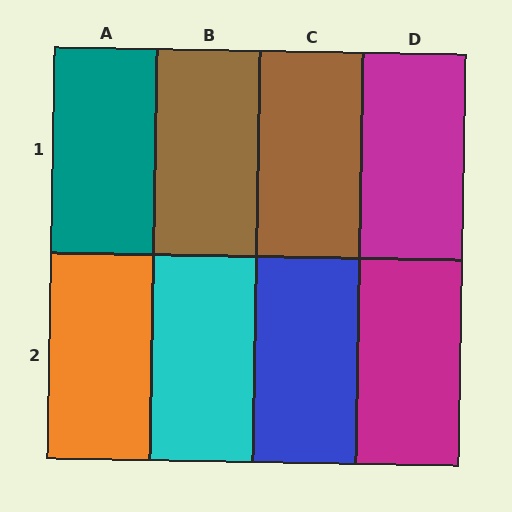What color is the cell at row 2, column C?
Blue.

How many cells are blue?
1 cell is blue.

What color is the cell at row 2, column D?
Magenta.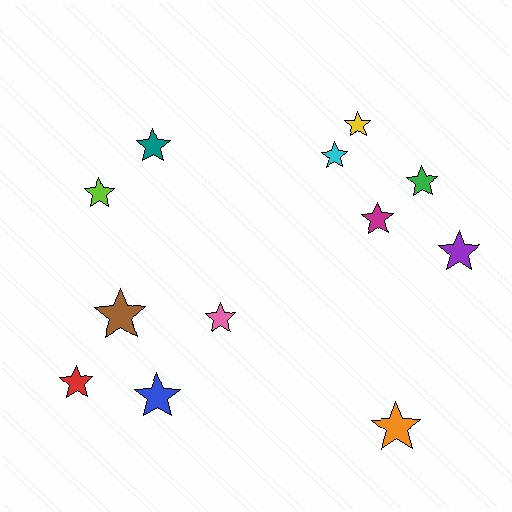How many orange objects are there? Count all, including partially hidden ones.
There is 1 orange object.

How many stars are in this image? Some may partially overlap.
There are 12 stars.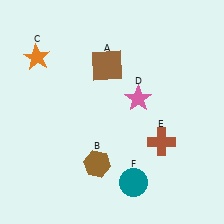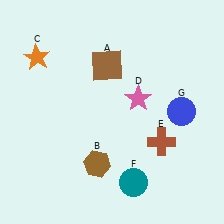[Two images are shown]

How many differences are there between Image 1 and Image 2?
There is 1 difference between the two images.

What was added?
A blue circle (G) was added in Image 2.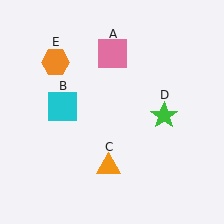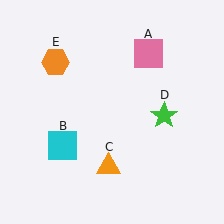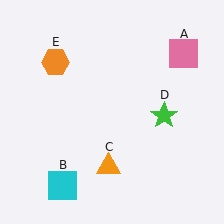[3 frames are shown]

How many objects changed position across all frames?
2 objects changed position: pink square (object A), cyan square (object B).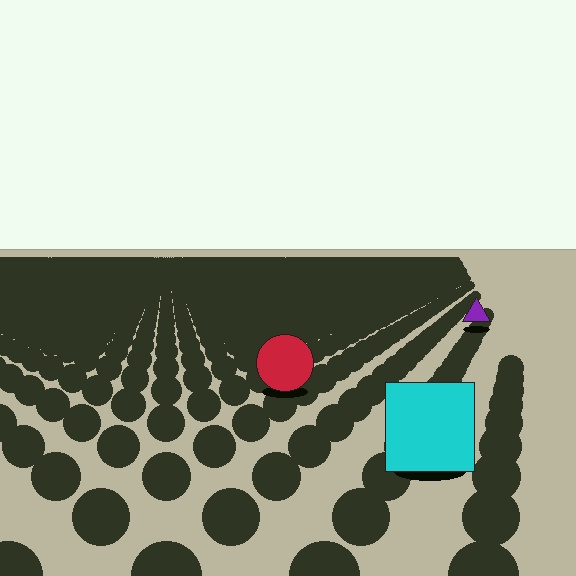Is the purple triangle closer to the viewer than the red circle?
No. The red circle is closer — you can tell from the texture gradient: the ground texture is coarser near it.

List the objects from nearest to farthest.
From nearest to farthest: the cyan square, the red circle, the purple triangle.